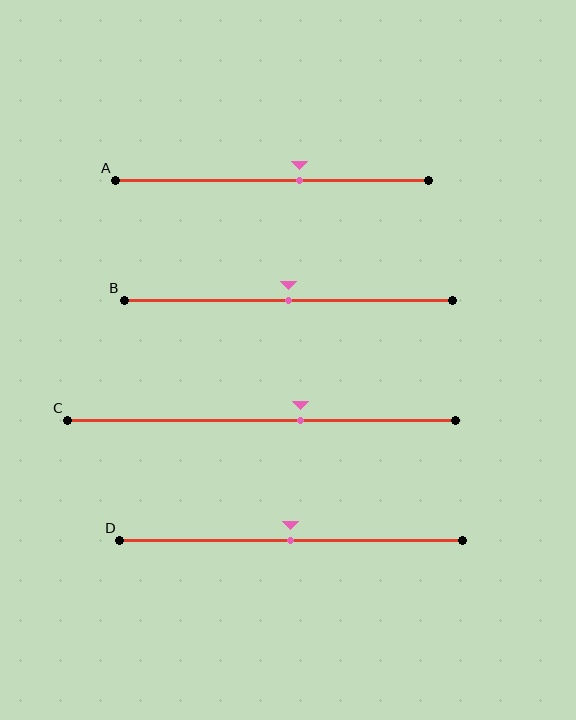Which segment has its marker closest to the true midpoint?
Segment B has its marker closest to the true midpoint.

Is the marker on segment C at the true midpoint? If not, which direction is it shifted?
No, the marker on segment C is shifted to the right by about 10% of the segment length.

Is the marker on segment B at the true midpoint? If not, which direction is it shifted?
Yes, the marker on segment B is at the true midpoint.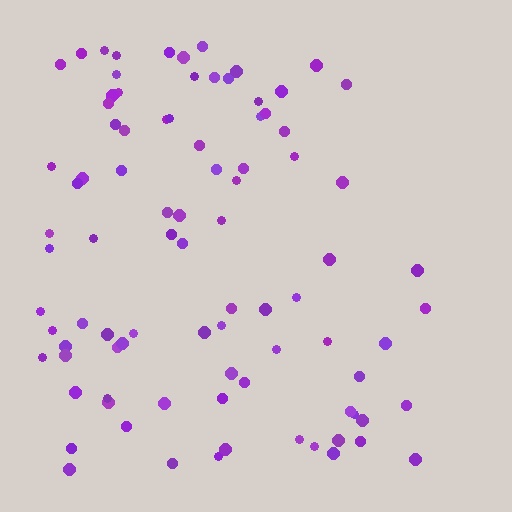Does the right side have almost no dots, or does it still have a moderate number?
Still a moderate number, just noticeably fewer than the left.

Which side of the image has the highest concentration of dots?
The left.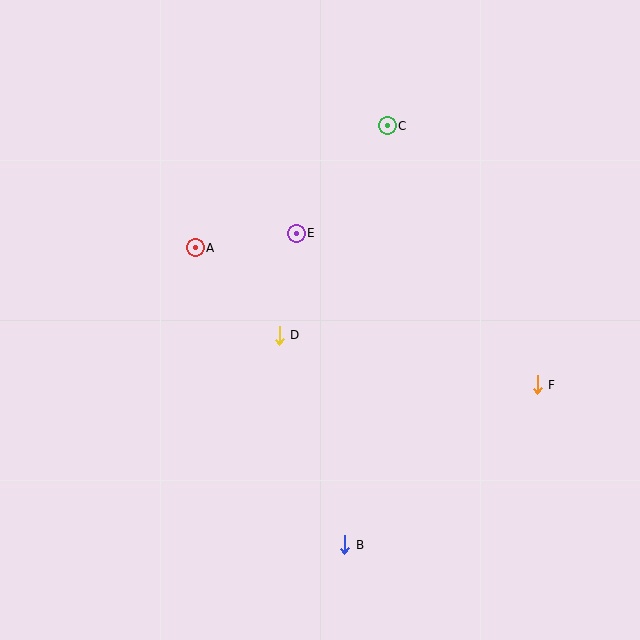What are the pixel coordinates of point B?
Point B is at (345, 545).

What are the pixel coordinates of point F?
Point F is at (537, 385).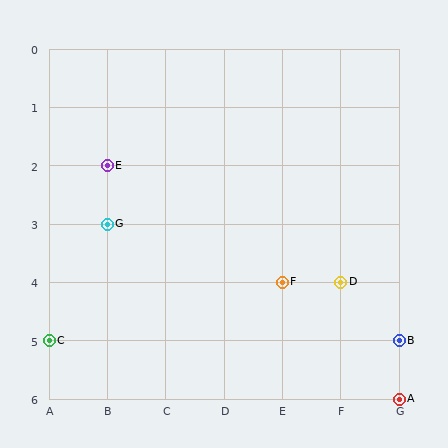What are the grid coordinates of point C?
Point C is at grid coordinates (A, 5).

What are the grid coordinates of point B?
Point B is at grid coordinates (G, 5).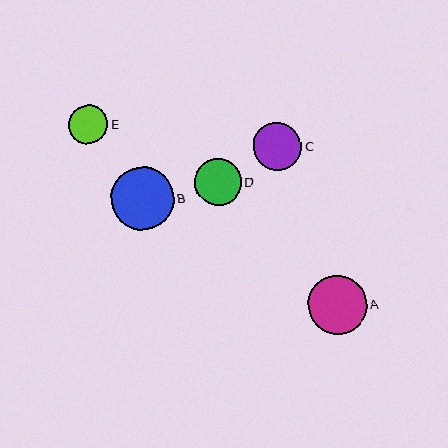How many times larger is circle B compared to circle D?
Circle B is approximately 1.4 times the size of circle D.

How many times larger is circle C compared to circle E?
Circle C is approximately 1.2 times the size of circle E.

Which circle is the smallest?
Circle E is the smallest with a size of approximately 39 pixels.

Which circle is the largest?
Circle B is the largest with a size of approximately 63 pixels.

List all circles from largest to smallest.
From largest to smallest: B, A, C, D, E.